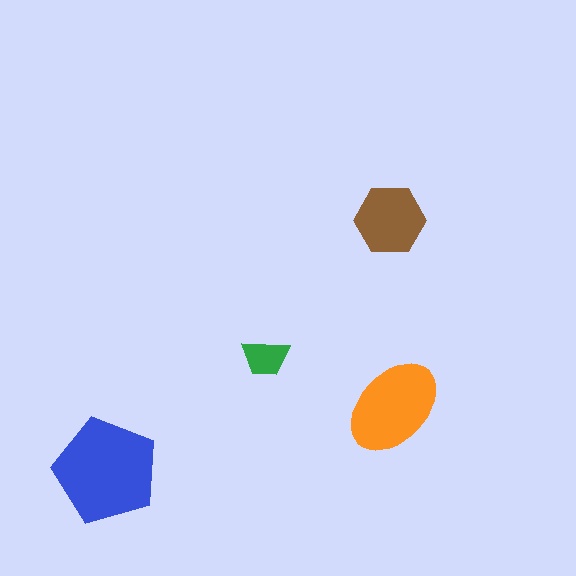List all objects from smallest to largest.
The green trapezoid, the brown hexagon, the orange ellipse, the blue pentagon.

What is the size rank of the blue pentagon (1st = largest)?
1st.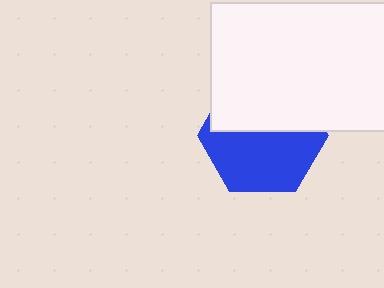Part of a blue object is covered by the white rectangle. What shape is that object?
It is a hexagon.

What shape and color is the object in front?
The object in front is a white rectangle.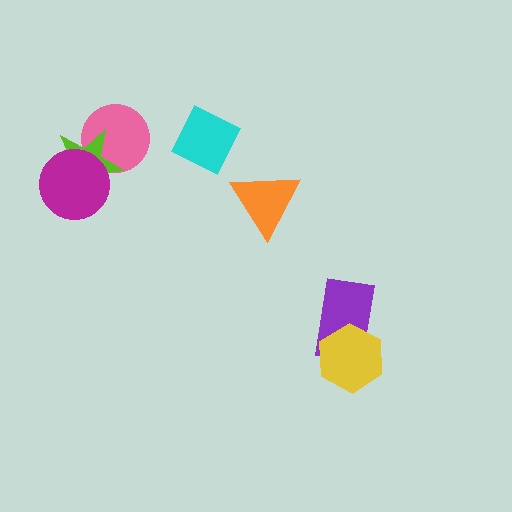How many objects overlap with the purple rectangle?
1 object overlaps with the purple rectangle.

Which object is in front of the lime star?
The magenta circle is in front of the lime star.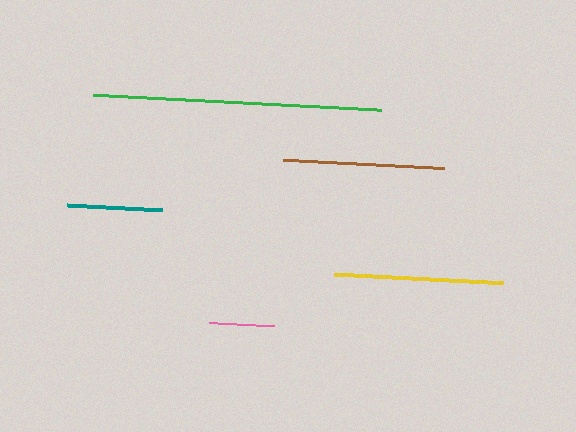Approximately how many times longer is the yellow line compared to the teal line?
The yellow line is approximately 1.8 times the length of the teal line.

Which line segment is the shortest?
The pink line is the shortest at approximately 66 pixels.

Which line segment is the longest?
The green line is the longest at approximately 288 pixels.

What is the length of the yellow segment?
The yellow segment is approximately 169 pixels long.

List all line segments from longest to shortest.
From longest to shortest: green, yellow, brown, teal, pink.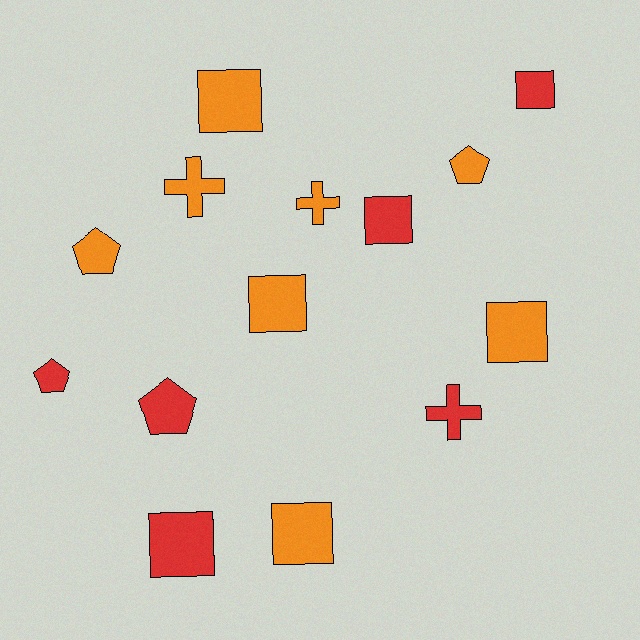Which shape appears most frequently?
Square, with 7 objects.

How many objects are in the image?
There are 14 objects.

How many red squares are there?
There are 3 red squares.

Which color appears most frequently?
Orange, with 8 objects.